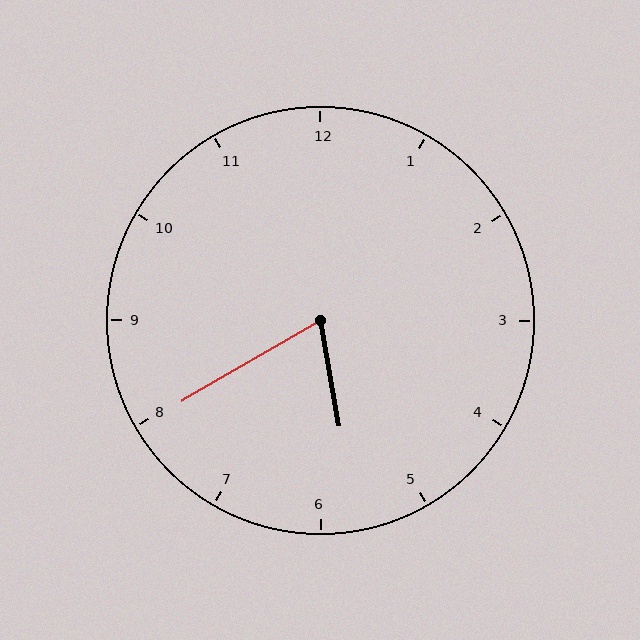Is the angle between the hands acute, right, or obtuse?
It is acute.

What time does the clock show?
5:40.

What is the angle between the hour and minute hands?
Approximately 70 degrees.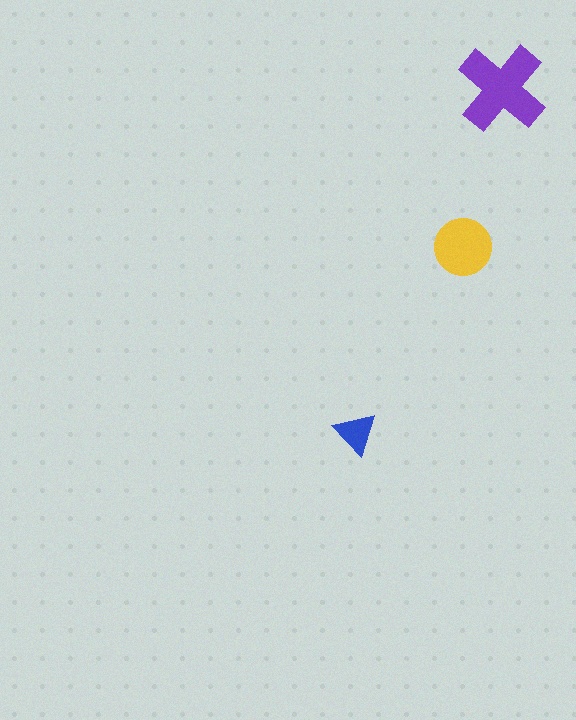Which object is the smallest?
The blue triangle.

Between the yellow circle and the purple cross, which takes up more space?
The purple cross.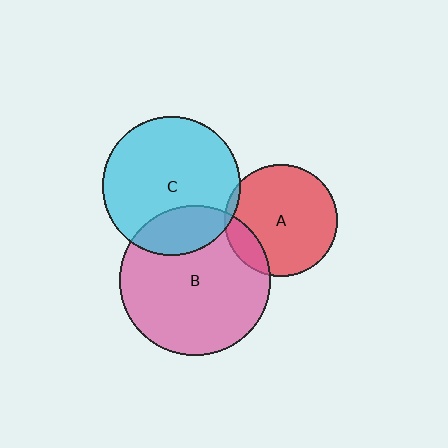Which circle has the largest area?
Circle B (pink).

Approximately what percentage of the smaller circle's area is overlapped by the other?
Approximately 15%.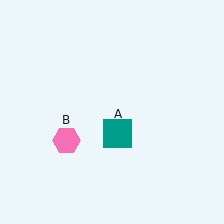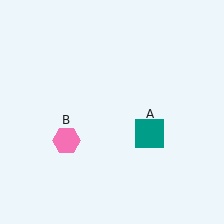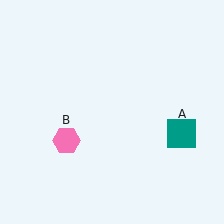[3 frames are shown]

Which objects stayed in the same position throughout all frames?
Pink hexagon (object B) remained stationary.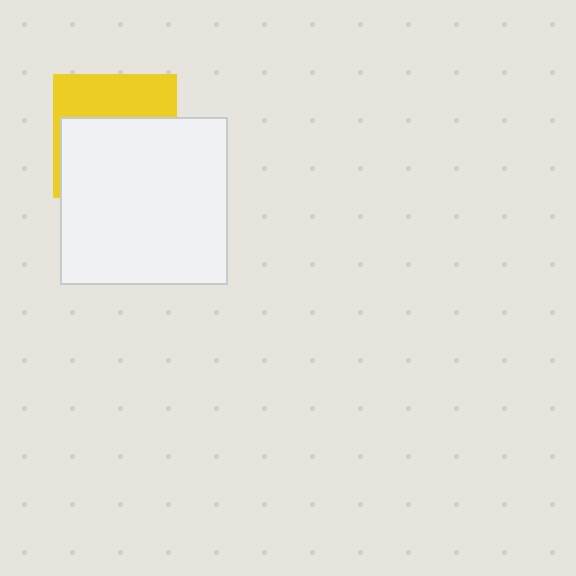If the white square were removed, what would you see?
You would see the complete yellow square.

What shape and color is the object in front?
The object in front is a white square.